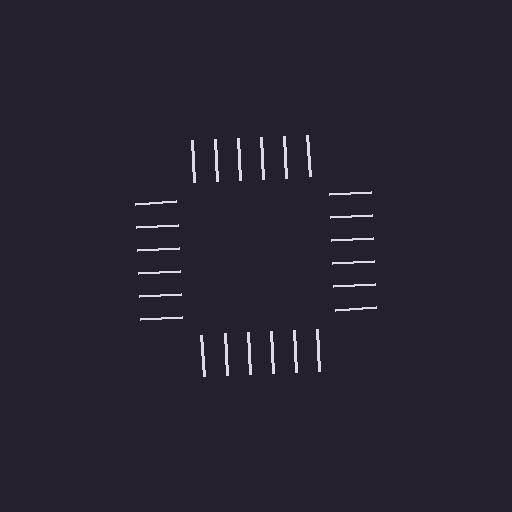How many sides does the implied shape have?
4 sides — the line-ends trace a square.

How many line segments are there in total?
24 — 6 along each of the 4 edges.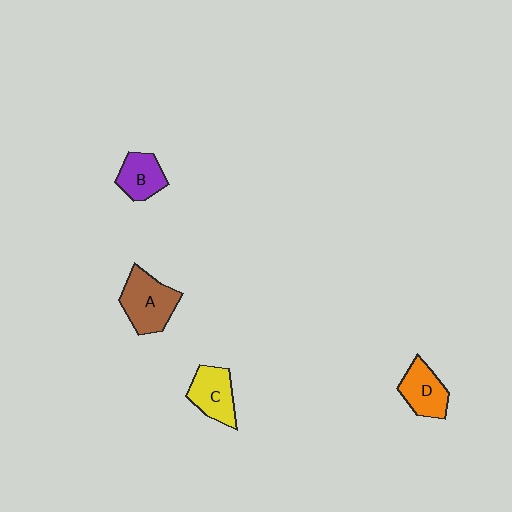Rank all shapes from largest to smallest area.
From largest to smallest: A (brown), C (yellow), D (orange), B (purple).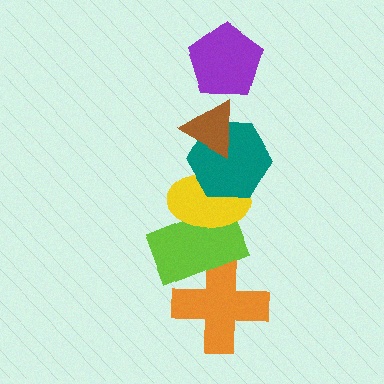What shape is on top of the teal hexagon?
The brown triangle is on top of the teal hexagon.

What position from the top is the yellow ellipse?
The yellow ellipse is 4th from the top.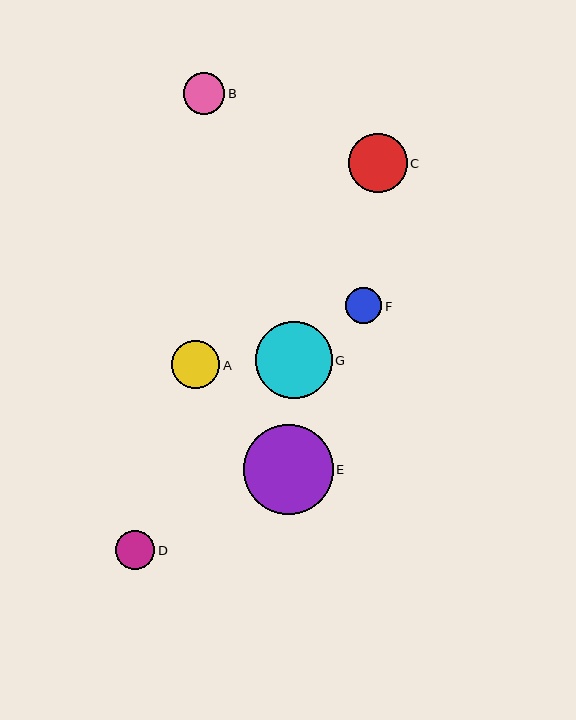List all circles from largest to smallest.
From largest to smallest: E, G, C, A, B, D, F.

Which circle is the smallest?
Circle F is the smallest with a size of approximately 36 pixels.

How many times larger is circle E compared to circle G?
Circle E is approximately 1.2 times the size of circle G.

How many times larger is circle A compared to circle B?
Circle A is approximately 1.2 times the size of circle B.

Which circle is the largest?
Circle E is the largest with a size of approximately 89 pixels.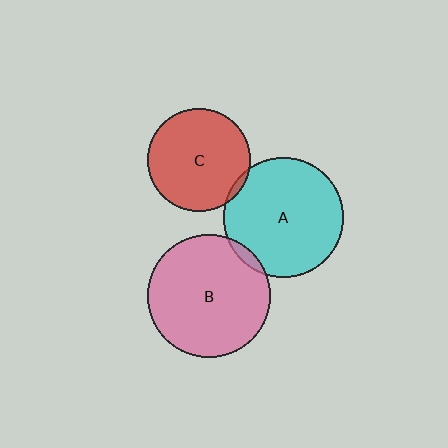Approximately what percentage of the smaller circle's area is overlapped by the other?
Approximately 5%.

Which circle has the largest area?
Circle B (pink).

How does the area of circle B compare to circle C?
Approximately 1.4 times.